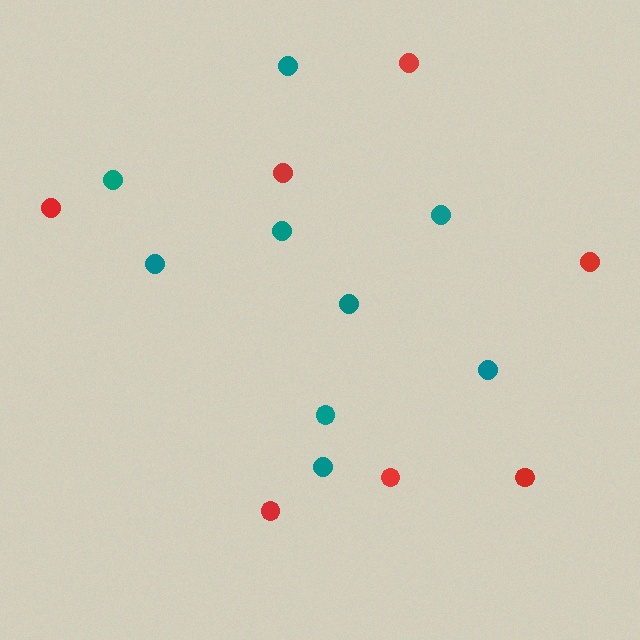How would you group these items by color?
There are 2 groups: one group of teal circles (9) and one group of red circles (7).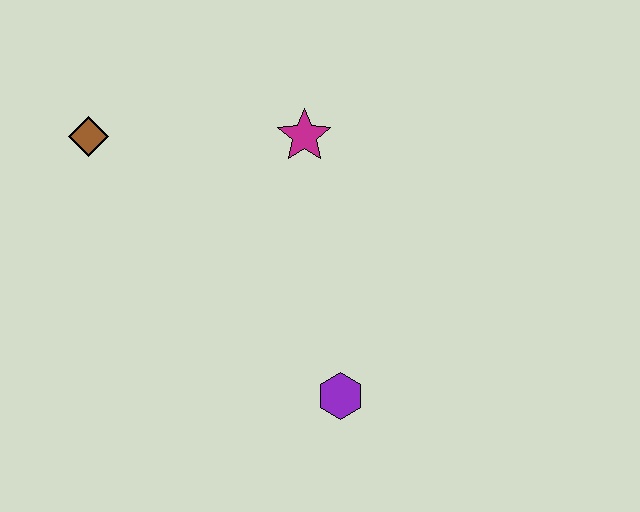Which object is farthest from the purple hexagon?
The brown diamond is farthest from the purple hexagon.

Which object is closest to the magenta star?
The brown diamond is closest to the magenta star.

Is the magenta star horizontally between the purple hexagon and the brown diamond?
Yes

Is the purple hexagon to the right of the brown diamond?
Yes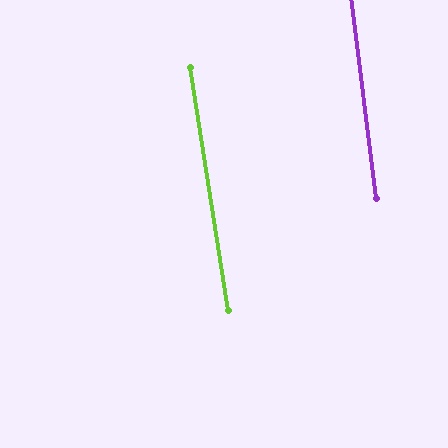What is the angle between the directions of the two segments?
Approximately 2 degrees.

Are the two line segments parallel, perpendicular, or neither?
Parallel — their directions differ by only 1.9°.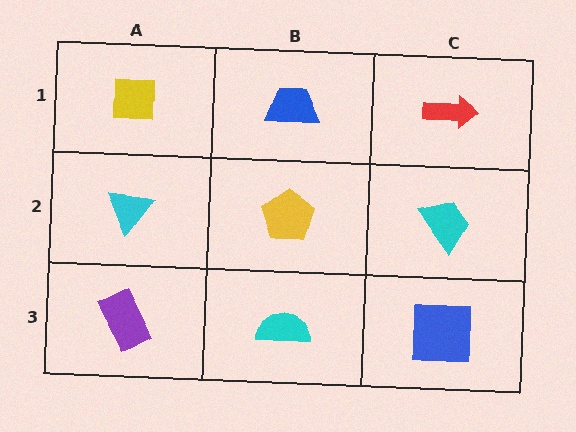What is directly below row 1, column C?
A cyan trapezoid.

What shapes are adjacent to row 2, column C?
A red arrow (row 1, column C), a blue square (row 3, column C), a yellow pentagon (row 2, column B).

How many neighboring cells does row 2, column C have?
3.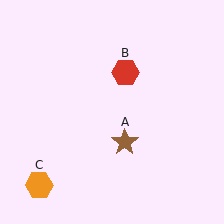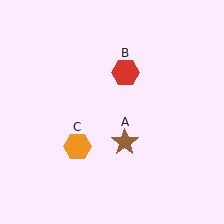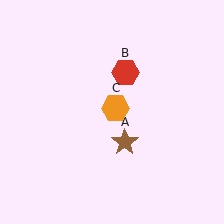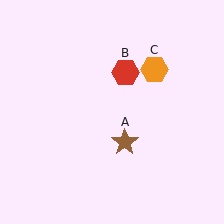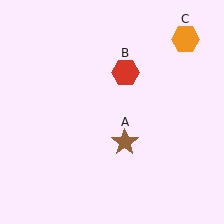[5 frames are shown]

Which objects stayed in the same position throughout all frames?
Brown star (object A) and red hexagon (object B) remained stationary.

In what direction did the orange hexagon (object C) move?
The orange hexagon (object C) moved up and to the right.